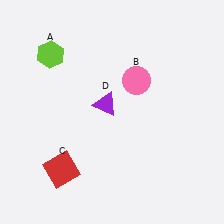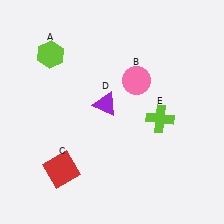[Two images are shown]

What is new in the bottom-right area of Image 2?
A lime cross (E) was added in the bottom-right area of Image 2.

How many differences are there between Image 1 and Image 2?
There is 1 difference between the two images.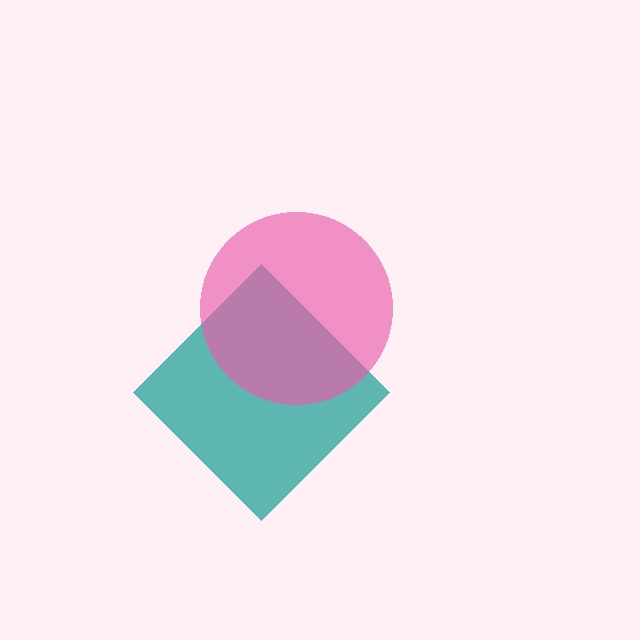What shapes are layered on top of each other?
The layered shapes are: a teal diamond, a pink circle.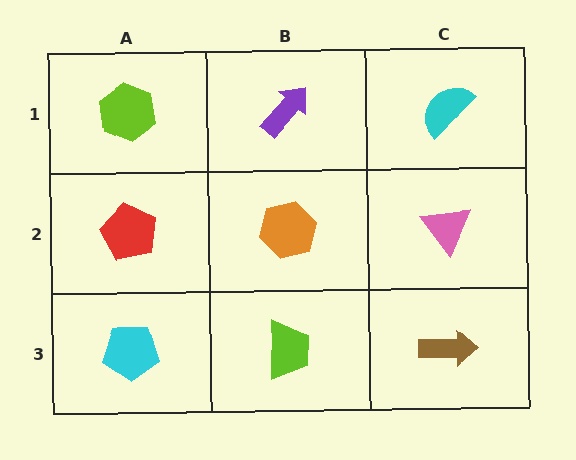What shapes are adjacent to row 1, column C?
A pink triangle (row 2, column C), a purple arrow (row 1, column B).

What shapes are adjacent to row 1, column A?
A red pentagon (row 2, column A), a purple arrow (row 1, column B).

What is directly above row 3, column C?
A pink triangle.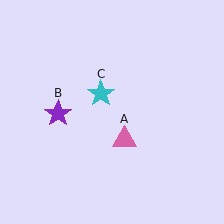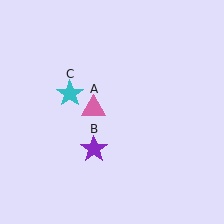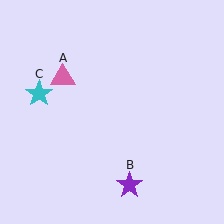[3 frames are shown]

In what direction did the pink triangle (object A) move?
The pink triangle (object A) moved up and to the left.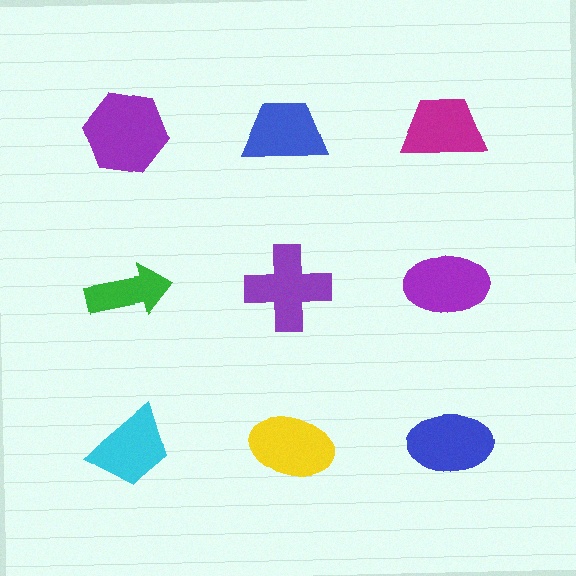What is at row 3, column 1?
A cyan trapezoid.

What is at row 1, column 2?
A blue trapezoid.